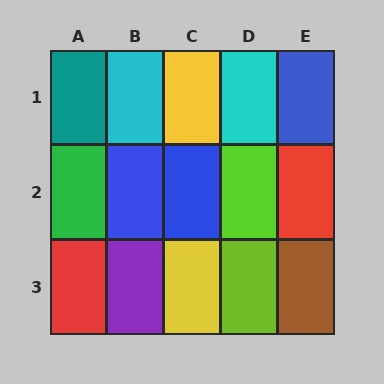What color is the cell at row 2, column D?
Lime.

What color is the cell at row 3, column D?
Lime.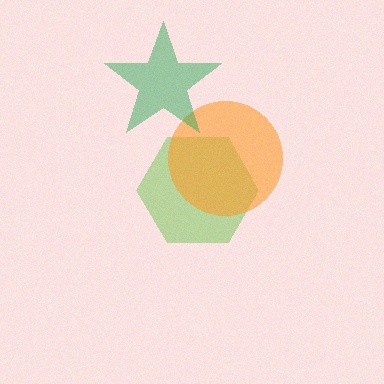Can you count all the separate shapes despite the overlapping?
Yes, there are 3 separate shapes.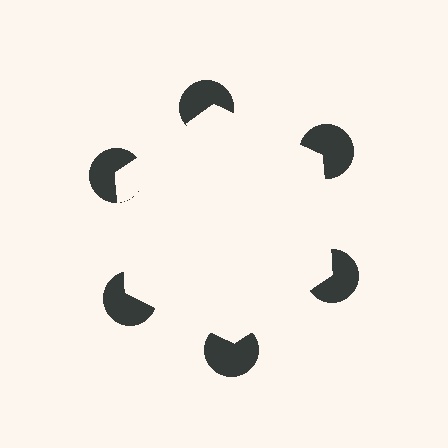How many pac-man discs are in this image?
There are 6 — one at each vertex of the illusory hexagon.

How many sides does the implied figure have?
6 sides.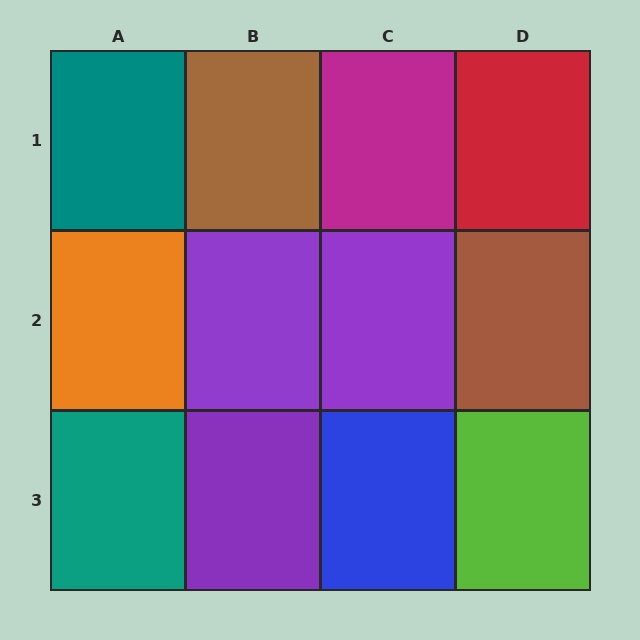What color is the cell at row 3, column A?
Teal.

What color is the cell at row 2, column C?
Purple.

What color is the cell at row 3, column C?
Blue.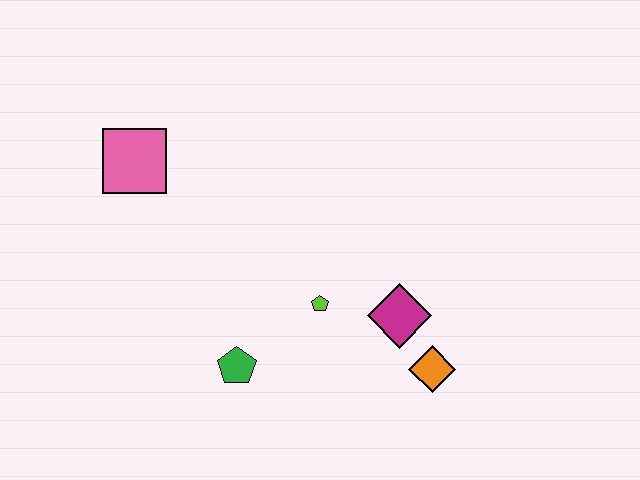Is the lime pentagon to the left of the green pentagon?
No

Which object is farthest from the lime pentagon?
The pink square is farthest from the lime pentagon.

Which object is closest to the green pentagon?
The lime pentagon is closest to the green pentagon.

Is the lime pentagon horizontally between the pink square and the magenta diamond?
Yes